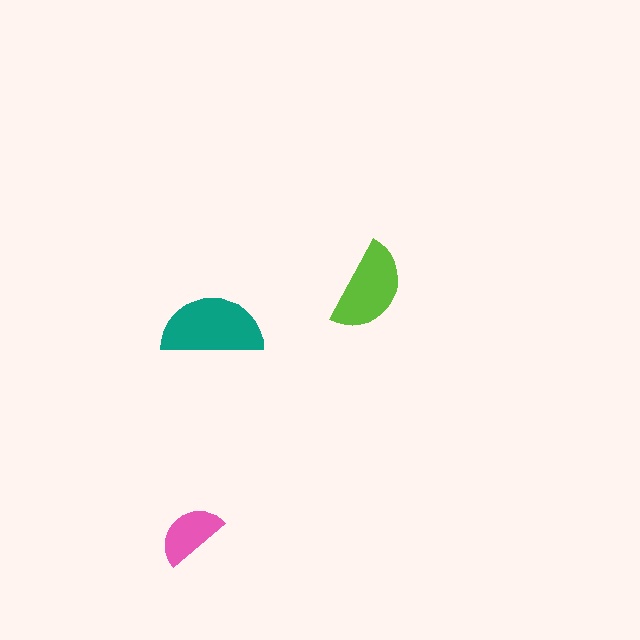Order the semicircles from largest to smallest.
the teal one, the lime one, the pink one.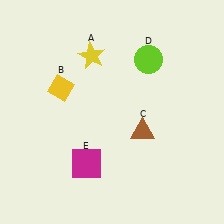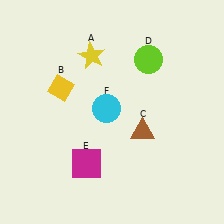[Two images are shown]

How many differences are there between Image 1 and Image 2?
There is 1 difference between the two images.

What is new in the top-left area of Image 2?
A cyan circle (F) was added in the top-left area of Image 2.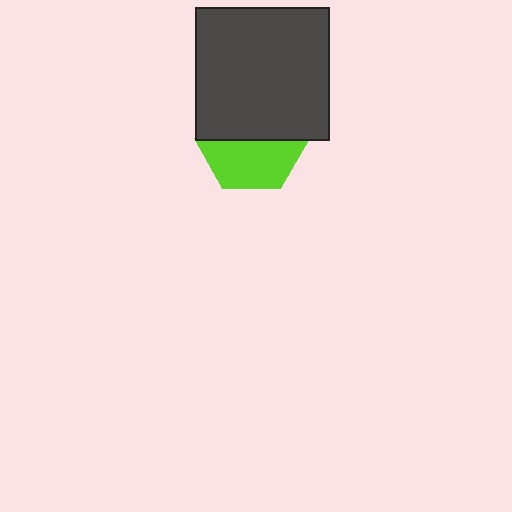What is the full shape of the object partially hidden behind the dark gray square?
The partially hidden object is a lime hexagon.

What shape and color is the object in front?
The object in front is a dark gray square.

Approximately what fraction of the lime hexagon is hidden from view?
Roughly 54% of the lime hexagon is hidden behind the dark gray square.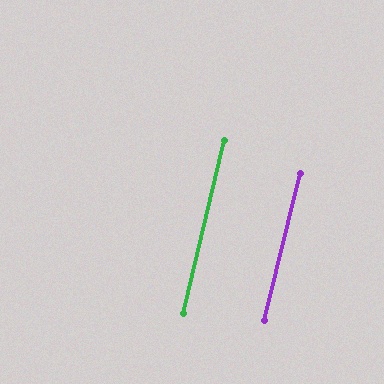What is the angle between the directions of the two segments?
Approximately 0 degrees.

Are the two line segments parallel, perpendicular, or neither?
Parallel — their directions differ by only 0.5°.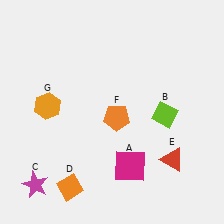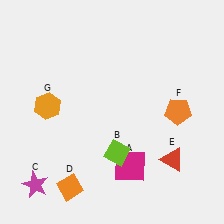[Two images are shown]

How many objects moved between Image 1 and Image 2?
2 objects moved between the two images.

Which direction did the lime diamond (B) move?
The lime diamond (B) moved left.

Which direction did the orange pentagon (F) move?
The orange pentagon (F) moved right.